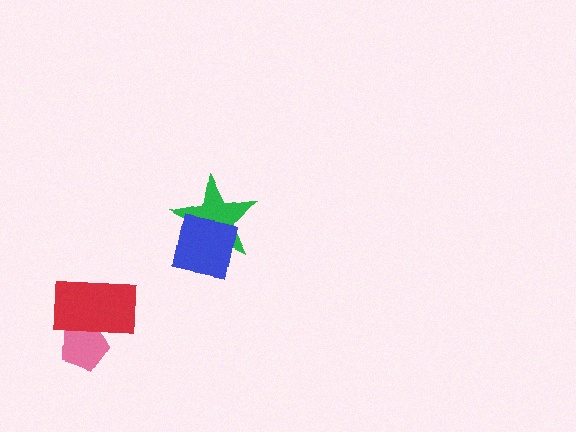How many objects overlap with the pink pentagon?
1 object overlaps with the pink pentagon.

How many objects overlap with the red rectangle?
1 object overlaps with the red rectangle.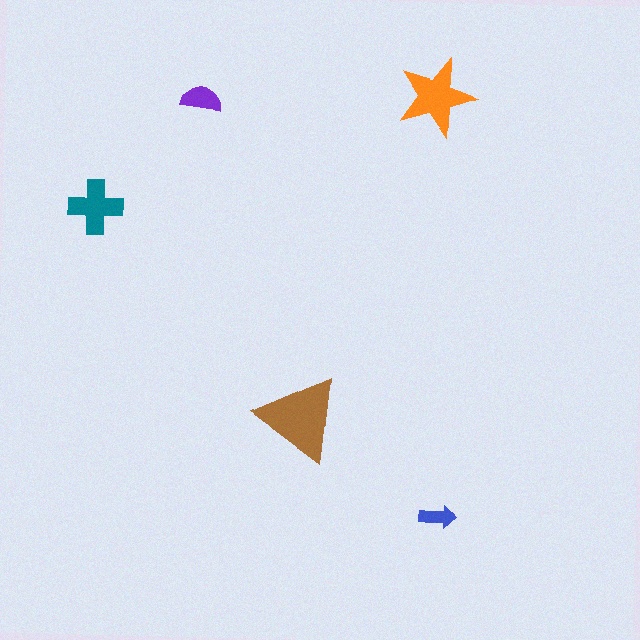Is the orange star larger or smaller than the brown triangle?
Smaller.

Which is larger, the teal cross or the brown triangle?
The brown triangle.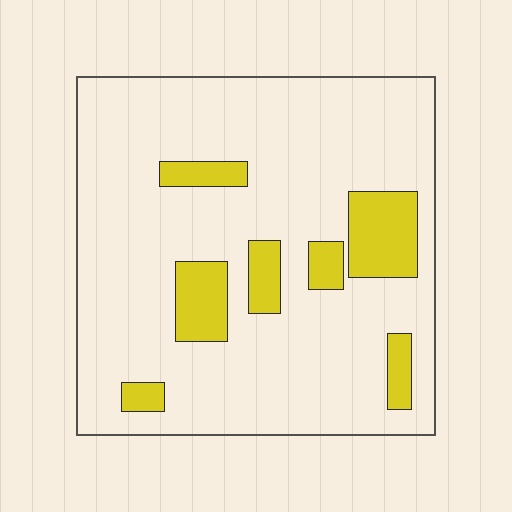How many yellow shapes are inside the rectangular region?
7.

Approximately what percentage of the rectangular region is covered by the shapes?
Approximately 15%.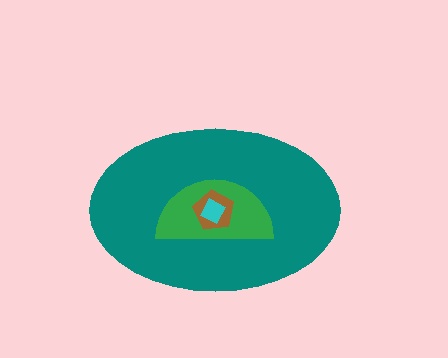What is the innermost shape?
The cyan diamond.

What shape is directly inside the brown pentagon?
The cyan diamond.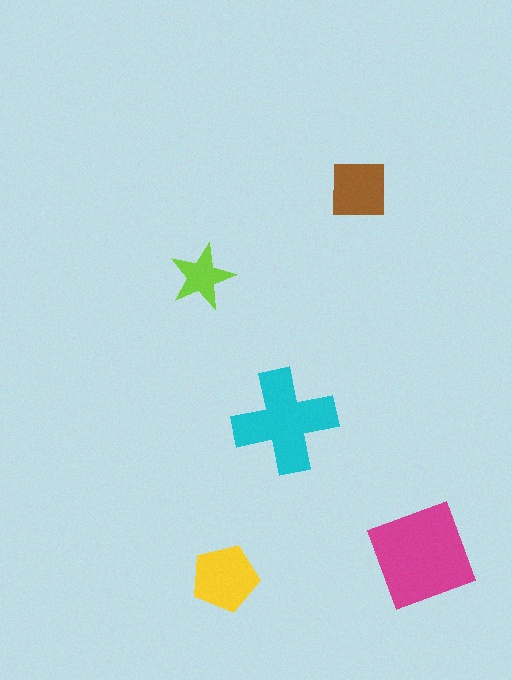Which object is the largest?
The magenta diamond.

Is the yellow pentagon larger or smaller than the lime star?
Larger.